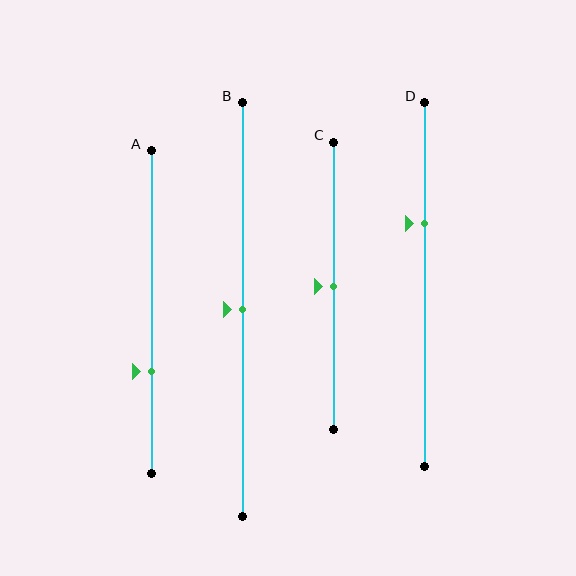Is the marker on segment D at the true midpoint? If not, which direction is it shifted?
No, the marker on segment D is shifted upward by about 17% of the segment length.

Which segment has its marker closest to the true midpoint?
Segment B has its marker closest to the true midpoint.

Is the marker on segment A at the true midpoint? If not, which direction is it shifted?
No, the marker on segment A is shifted downward by about 19% of the segment length.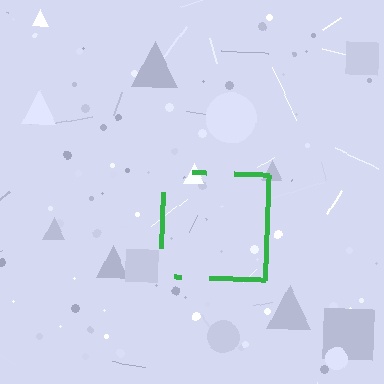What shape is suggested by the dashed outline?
The dashed outline suggests a square.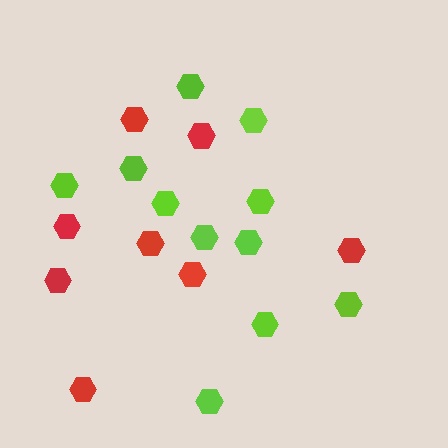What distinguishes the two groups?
There are 2 groups: one group of red hexagons (8) and one group of lime hexagons (11).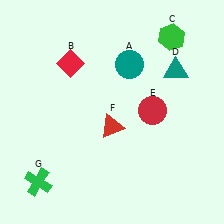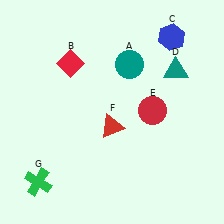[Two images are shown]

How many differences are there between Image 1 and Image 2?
There is 1 difference between the two images.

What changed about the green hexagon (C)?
In Image 1, C is green. In Image 2, it changed to blue.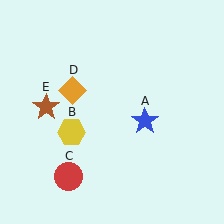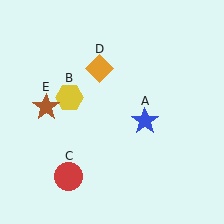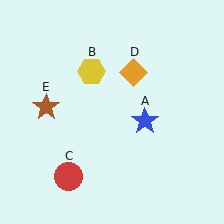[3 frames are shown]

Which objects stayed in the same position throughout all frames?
Blue star (object A) and red circle (object C) and brown star (object E) remained stationary.